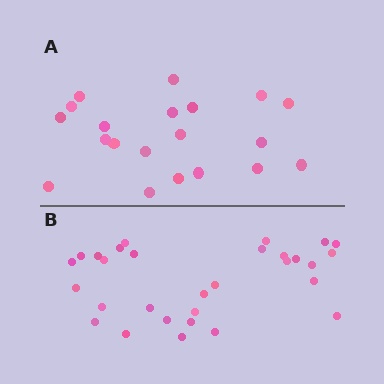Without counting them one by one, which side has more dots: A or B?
Region B (the bottom region) has more dots.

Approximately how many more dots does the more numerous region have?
Region B has roughly 10 or so more dots than region A.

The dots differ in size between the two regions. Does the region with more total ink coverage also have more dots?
No. Region A has more total ink coverage because its dots are larger, but region B actually contains more individual dots. Total area can be misleading — the number of items is what matters here.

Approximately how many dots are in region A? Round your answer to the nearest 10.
About 20 dots.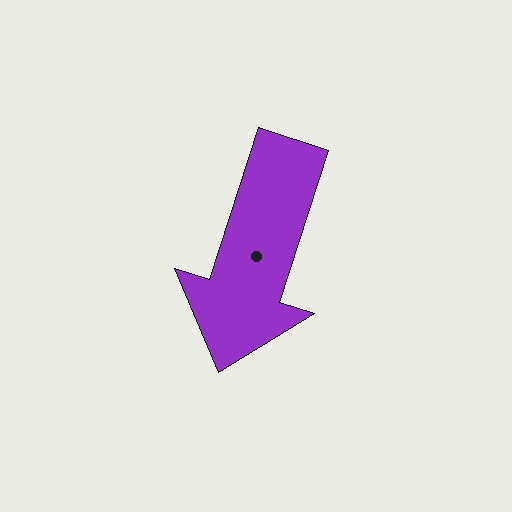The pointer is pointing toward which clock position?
Roughly 7 o'clock.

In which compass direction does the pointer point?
South.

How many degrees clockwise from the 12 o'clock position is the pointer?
Approximately 198 degrees.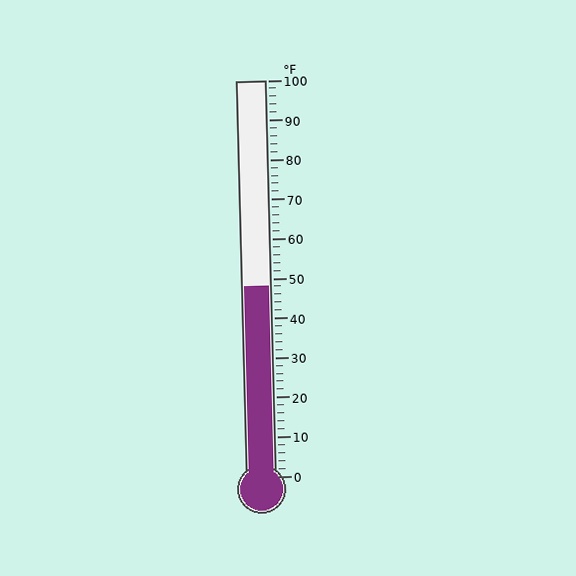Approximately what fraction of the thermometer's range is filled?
The thermometer is filled to approximately 50% of its range.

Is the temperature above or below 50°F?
The temperature is below 50°F.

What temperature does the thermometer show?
The thermometer shows approximately 48°F.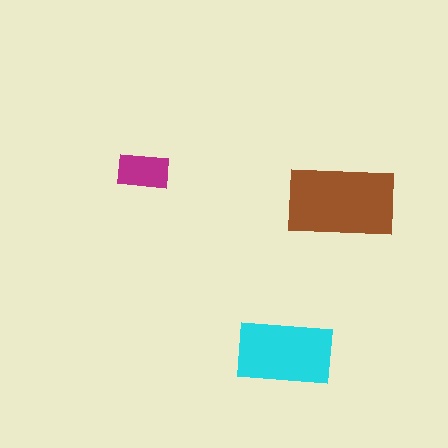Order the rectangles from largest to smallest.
the brown one, the cyan one, the magenta one.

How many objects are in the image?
There are 3 objects in the image.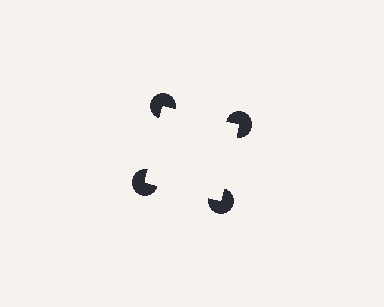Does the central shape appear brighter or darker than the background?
It typically appears slightly brighter than the background, even though no actual brightness change is drawn.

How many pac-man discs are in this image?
There are 4 — one at each vertex of the illusory square.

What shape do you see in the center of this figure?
An illusory square — its edges are inferred from the aligned wedge cuts in the pac-man discs, not physically drawn.